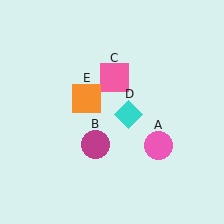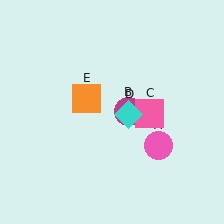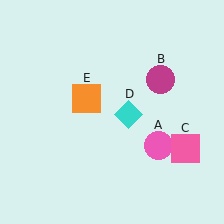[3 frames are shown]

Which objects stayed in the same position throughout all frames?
Pink circle (object A) and cyan diamond (object D) and orange square (object E) remained stationary.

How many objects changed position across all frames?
2 objects changed position: magenta circle (object B), pink square (object C).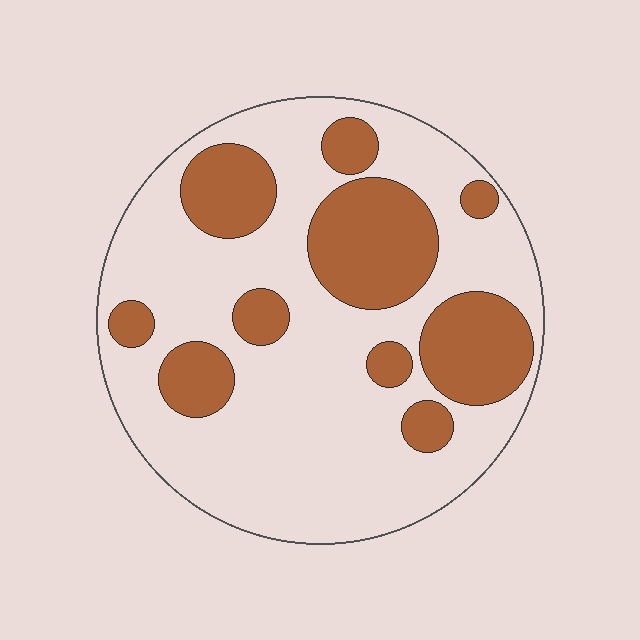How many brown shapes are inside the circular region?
10.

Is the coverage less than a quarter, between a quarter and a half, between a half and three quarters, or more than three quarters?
Between a quarter and a half.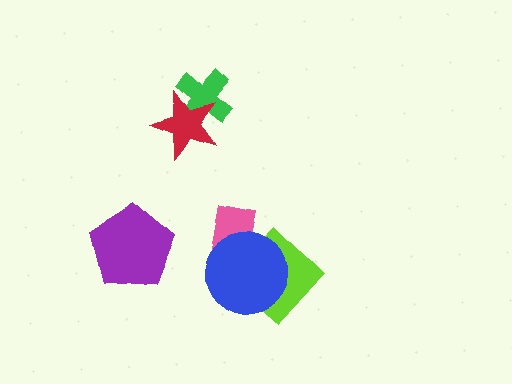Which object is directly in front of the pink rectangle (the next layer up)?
The lime diamond is directly in front of the pink rectangle.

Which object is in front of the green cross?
The red star is in front of the green cross.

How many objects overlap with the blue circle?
2 objects overlap with the blue circle.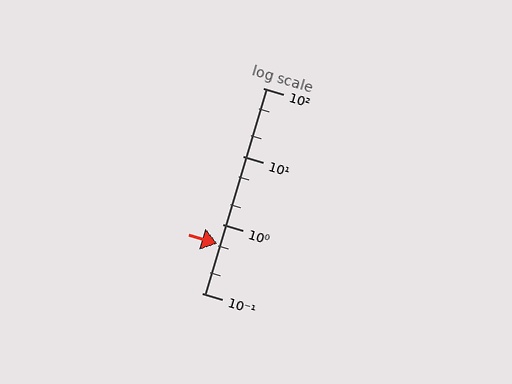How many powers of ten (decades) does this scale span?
The scale spans 3 decades, from 0.1 to 100.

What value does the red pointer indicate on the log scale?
The pointer indicates approximately 0.52.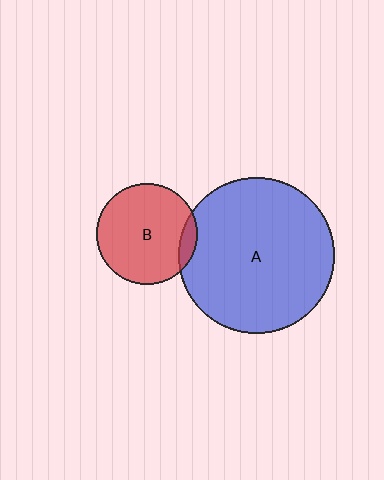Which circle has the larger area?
Circle A (blue).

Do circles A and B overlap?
Yes.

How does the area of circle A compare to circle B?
Approximately 2.4 times.